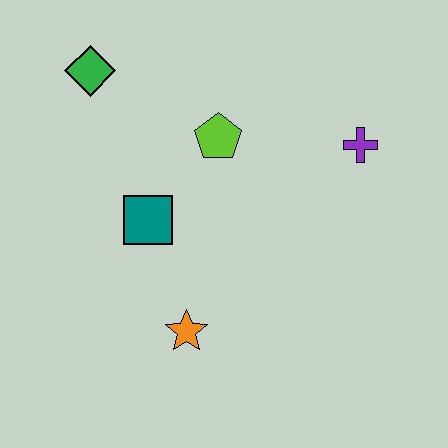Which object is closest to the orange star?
The teal square is closest to the orange star.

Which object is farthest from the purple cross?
The green diamond is farthest from the purple cross.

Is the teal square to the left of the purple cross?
Yes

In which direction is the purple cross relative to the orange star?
The purple cross is above the orange star.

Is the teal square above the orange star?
Yes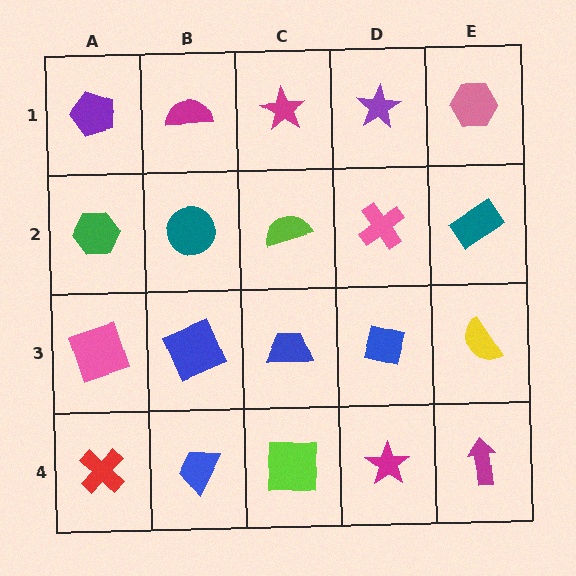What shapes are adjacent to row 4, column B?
A blue square (row 3, column B), a red cross (row 4, column A), a lime square (row 4, column C).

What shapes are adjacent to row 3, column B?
A teal circle (row 2, column B), a blue trapezoid (row 4, column B), a pink square (row 3, column A), a blue trapezoid (row 3, column C).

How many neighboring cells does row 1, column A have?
2.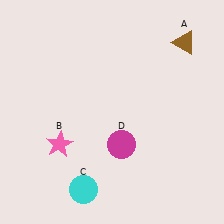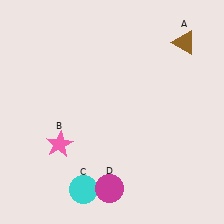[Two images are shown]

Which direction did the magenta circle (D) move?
The magenta circle (D) moved down.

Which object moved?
The magenta circle (D) moved down.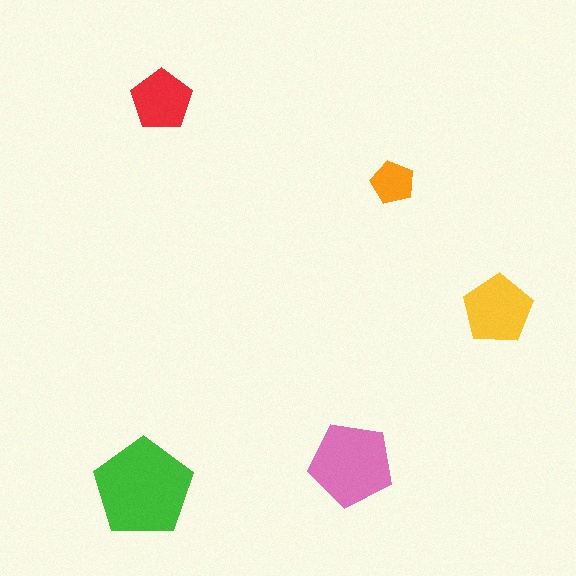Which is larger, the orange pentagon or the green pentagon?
The green one.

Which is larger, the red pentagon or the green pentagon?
The green one.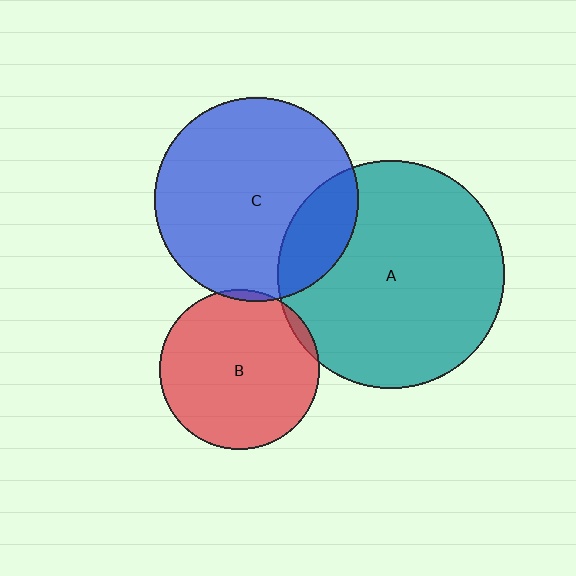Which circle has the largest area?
Circle A (teal).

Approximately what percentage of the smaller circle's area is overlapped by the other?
Approximately 20%.